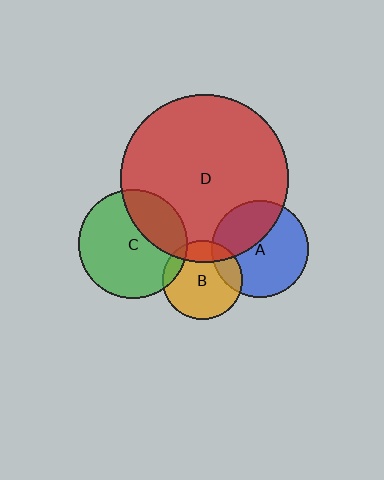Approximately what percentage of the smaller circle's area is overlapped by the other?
Approximately 20%.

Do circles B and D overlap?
Yes.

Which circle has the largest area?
Circle D (red).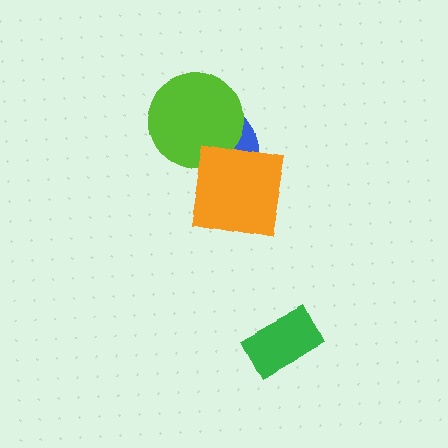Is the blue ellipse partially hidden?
Yes, it is partially covered by another shape.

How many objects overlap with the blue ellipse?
2 objects overlap with the blue ellipse.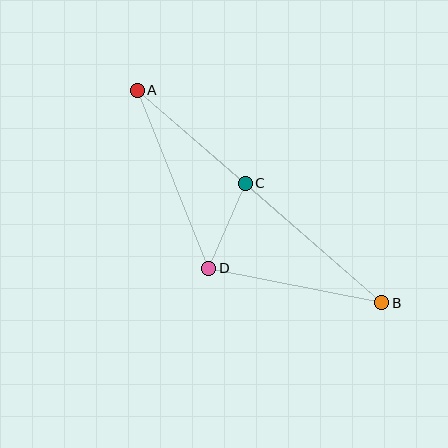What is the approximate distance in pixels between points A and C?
The distance between A and C is approximately 143 pixels.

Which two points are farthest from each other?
Points A and B are farthest from each other.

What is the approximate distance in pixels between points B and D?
The distance between B and D is approximately 176 pixels.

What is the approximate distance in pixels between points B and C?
The distance between B and C is approximately 181 pixels.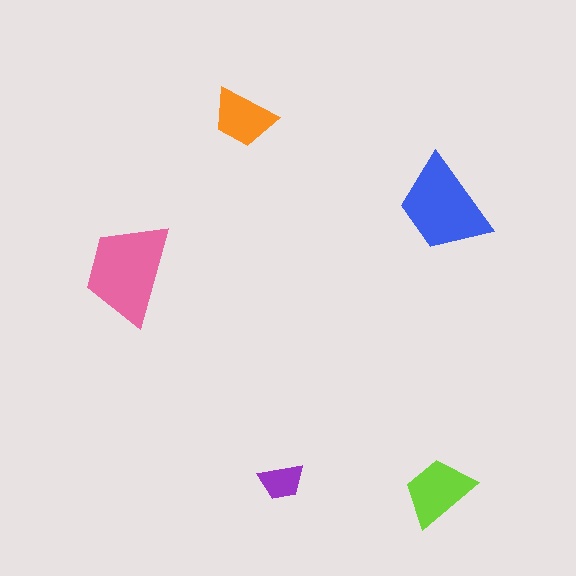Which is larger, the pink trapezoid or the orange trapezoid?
The pink one.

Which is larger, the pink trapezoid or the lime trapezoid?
The pink one.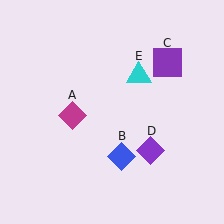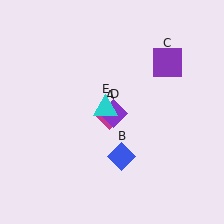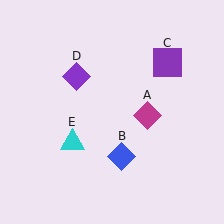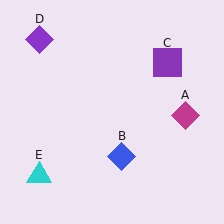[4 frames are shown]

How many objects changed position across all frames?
3 objects changed position: magenta diamond (object A), purple diamond (object D), cyan triangle (object E).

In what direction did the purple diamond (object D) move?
The purple diamond (object D) moved up and to the left.